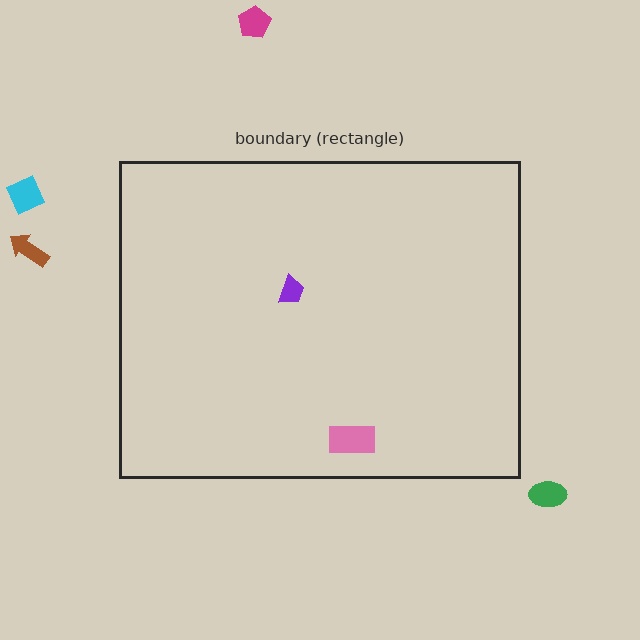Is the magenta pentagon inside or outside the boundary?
Outside.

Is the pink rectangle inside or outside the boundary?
Inside.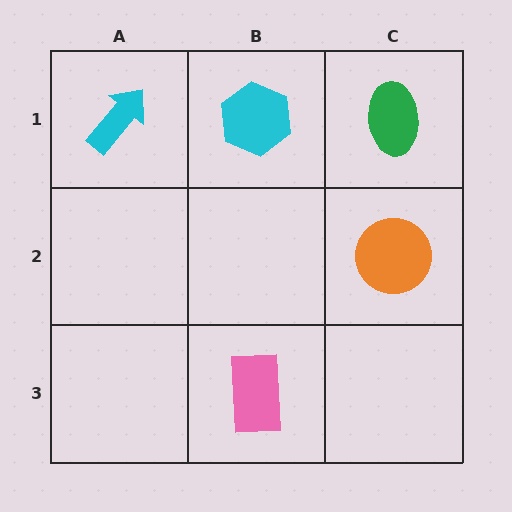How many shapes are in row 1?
3 shapes.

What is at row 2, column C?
An orange circle.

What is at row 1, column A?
A cyan arrow.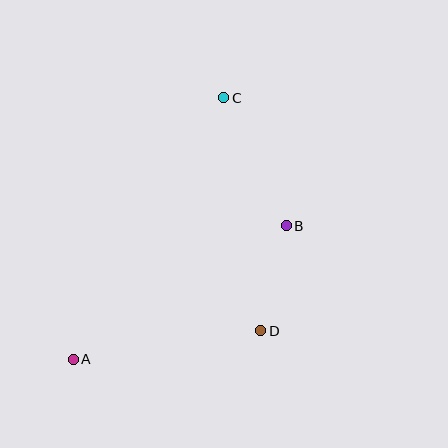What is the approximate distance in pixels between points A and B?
The distance between A and B is approximately 251 pixels.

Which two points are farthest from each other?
Points A and C are farthest from each other.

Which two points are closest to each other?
Points B and D are closest to each other.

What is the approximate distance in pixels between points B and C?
The distance between B and C is approximately 142 pixels.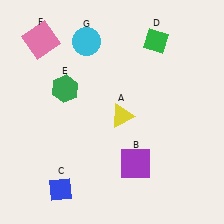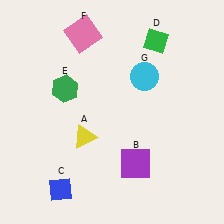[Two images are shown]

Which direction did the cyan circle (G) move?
The cyan circle (G) moved right.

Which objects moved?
The objects that moved are: the yellow triangle (A), the pink square (F), the cyan circle (G).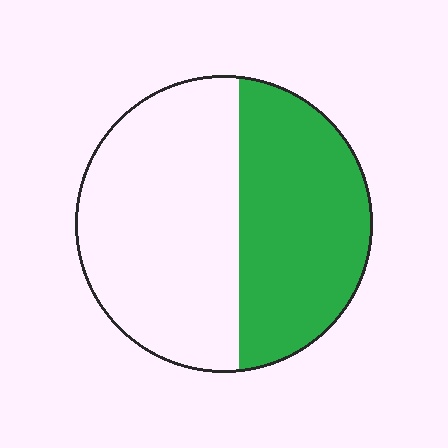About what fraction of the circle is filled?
About two fifths (2/5).